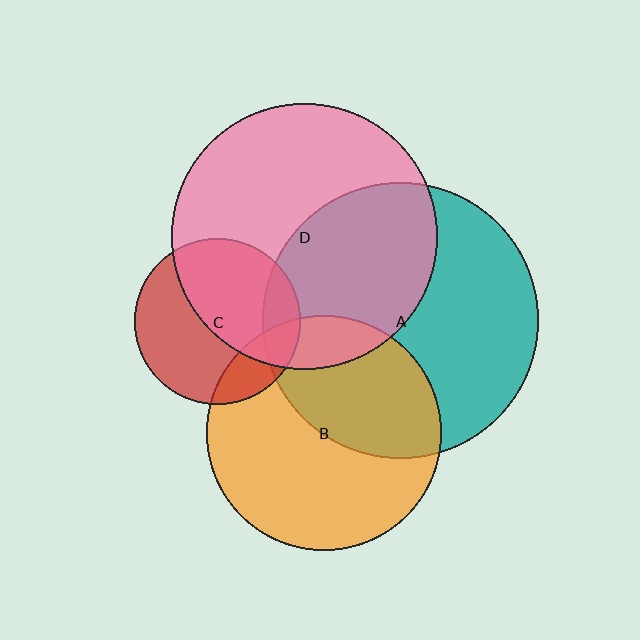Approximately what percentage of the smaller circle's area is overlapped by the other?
Approximately 15%.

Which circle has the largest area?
Circle A (teal).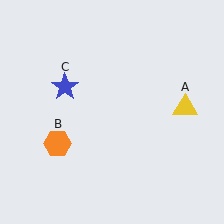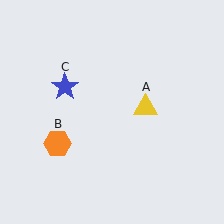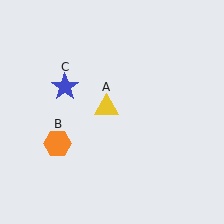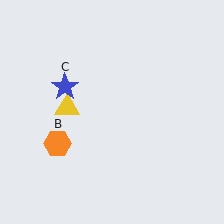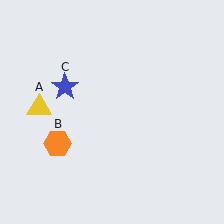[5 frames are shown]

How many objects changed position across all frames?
1 object changed position: yellow triangle (object A).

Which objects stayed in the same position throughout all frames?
Orange hexagon (object B) and blue star (object C) remained stationary.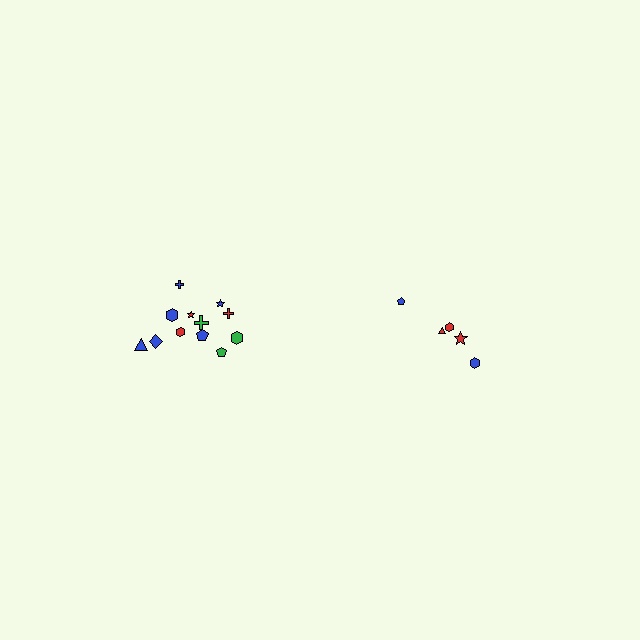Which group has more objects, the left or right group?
The left group.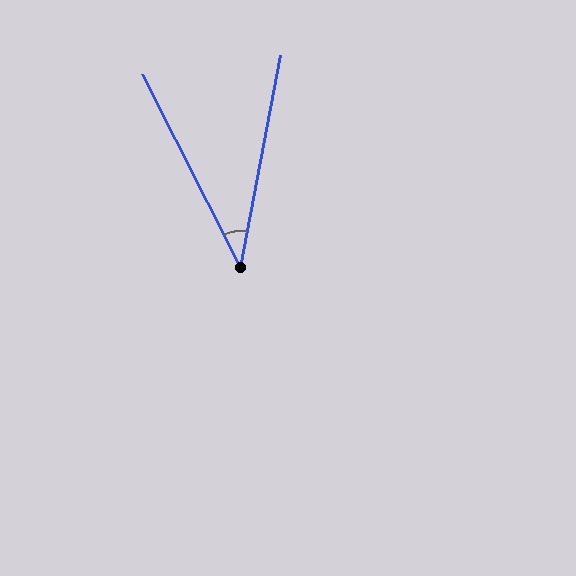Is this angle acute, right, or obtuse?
It is acute.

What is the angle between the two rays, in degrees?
Approximately 38 degrees.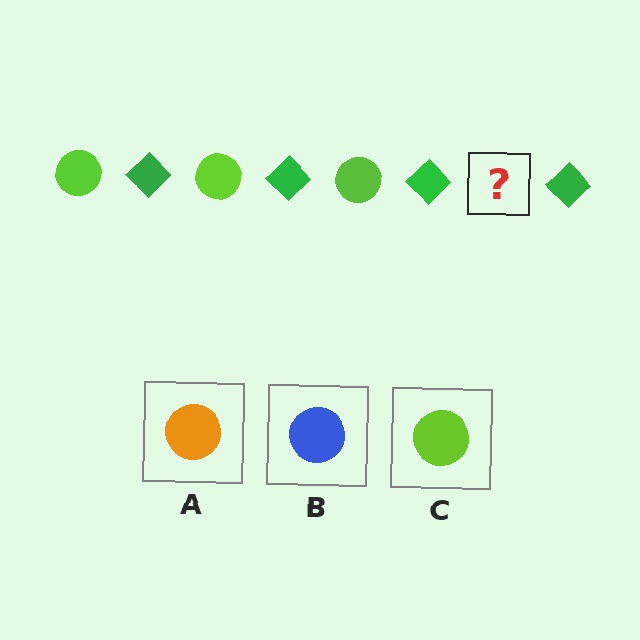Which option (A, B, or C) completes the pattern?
C.